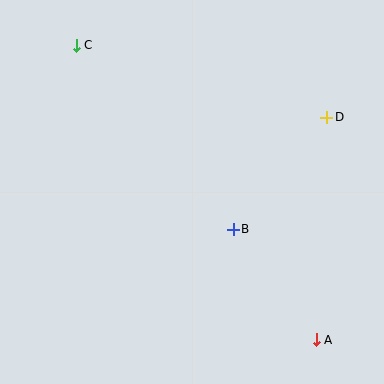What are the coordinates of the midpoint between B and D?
The midpoint between B and D is at (280, 173).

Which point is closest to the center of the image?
Point B at (233, 229) is closest to the center.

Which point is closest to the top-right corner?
Point D is closest to the top-right corner.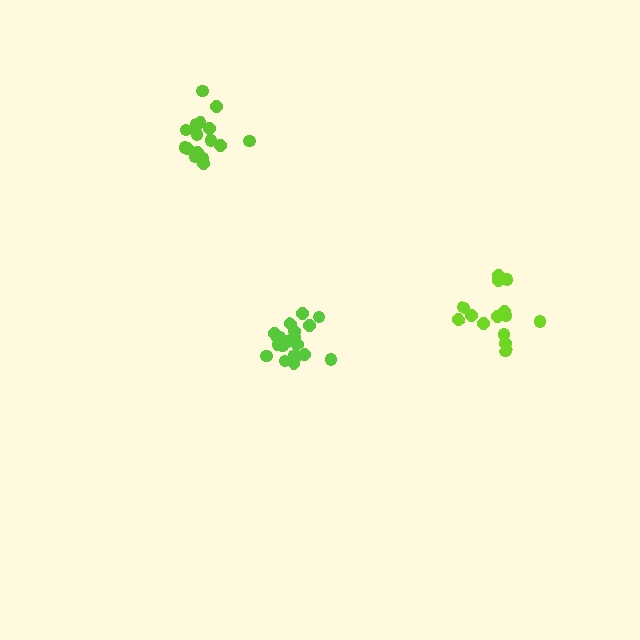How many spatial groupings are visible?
There are 3 spatial groupings.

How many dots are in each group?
Group 1: 20 dots, Group 2: 17 dots, Group 3: 14 dots (51 total).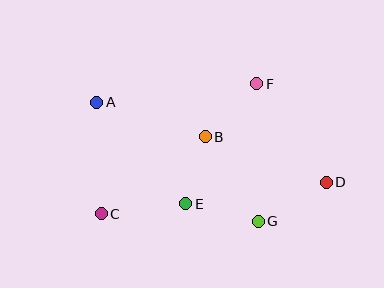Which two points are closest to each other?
Points B and E are closest to each other.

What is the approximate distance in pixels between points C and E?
The distance between C and E is approximately 85 pixels.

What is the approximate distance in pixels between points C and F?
The distance between C and F is approximately 203 pixels.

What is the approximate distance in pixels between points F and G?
The distance between F and G is approximately 138 pixels.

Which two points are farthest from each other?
Points A and D are farthest from each other.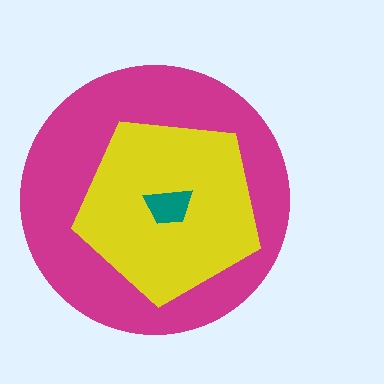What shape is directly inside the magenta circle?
The yellow pentagon.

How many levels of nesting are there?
3.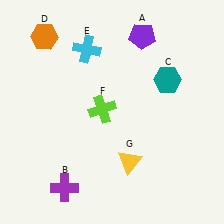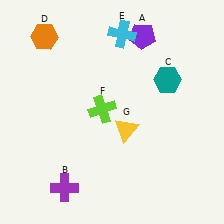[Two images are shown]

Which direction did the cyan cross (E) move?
The cyan cross (E) moved right.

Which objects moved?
The objects that moved are: the cyan cross (E), the yellow triangle (G).